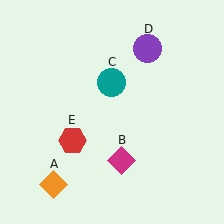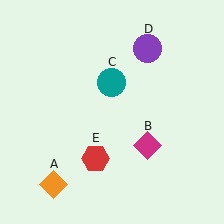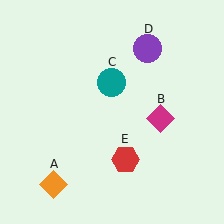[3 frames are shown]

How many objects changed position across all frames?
2 objects changed position: magenta diamond (object B), red hexagon (object E).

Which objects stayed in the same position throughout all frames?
Orange diamond (object A) and teal circle (object C) and purple circle (object D) remained stationary.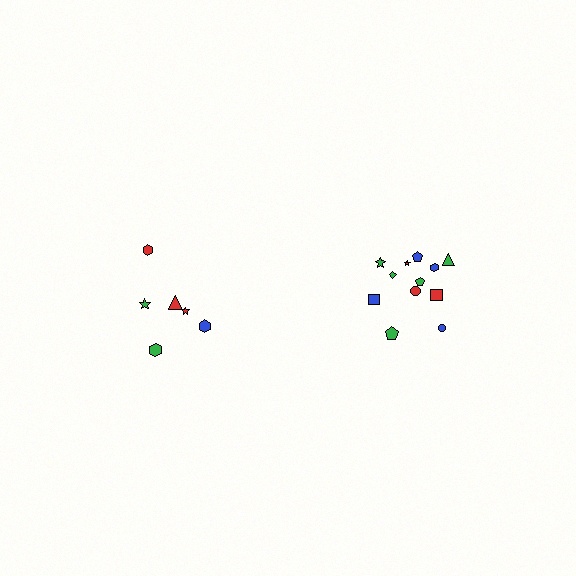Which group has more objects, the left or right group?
The right group.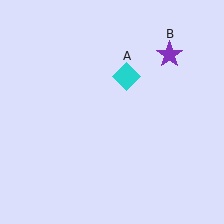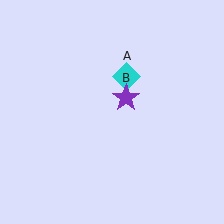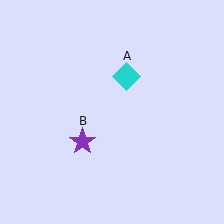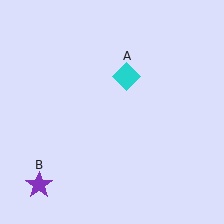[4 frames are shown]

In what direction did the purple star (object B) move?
The purple star (object B) moved down and to the left.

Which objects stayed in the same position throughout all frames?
Cyan diamond (object A) remained stationary.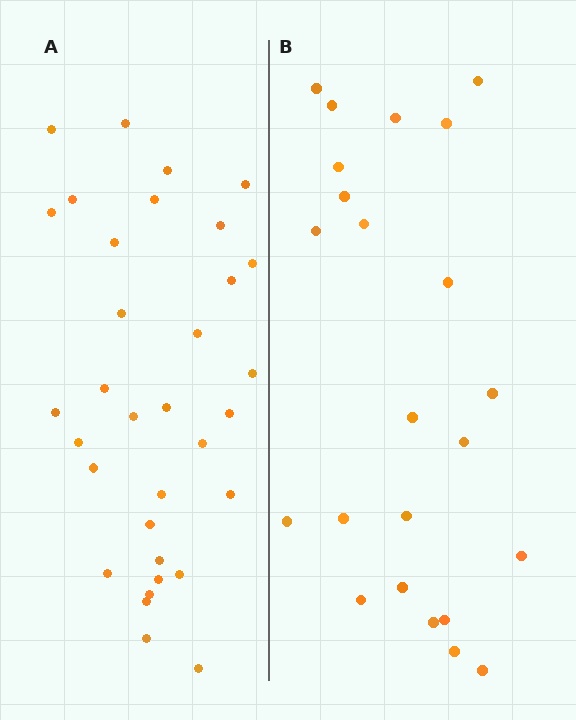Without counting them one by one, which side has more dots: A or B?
Region A (the left region) has more dots.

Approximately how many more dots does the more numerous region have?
Region A has roughly 10 or so more dots than region B.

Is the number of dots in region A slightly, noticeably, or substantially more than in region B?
Region A has noticeably more, but not dramatically so. The ratio is roughly 1.4 to 1.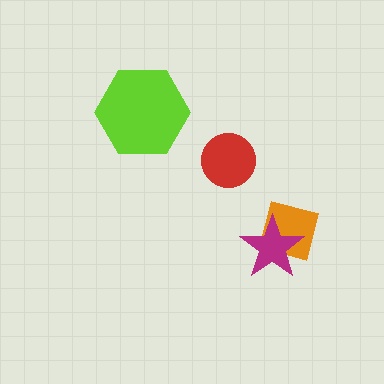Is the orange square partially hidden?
Yes, it is partially covered by another shape.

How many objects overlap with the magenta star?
1 object overlaps with the magenta star.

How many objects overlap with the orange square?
1 object overlaps with the orange square.